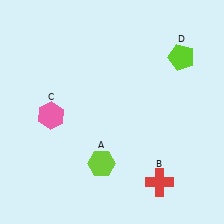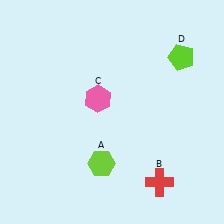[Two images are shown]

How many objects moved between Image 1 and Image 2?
1 object moved between the two images.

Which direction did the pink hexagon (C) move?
The pink hexagon (C) moved right.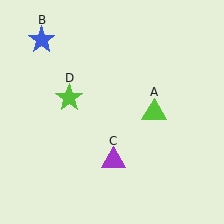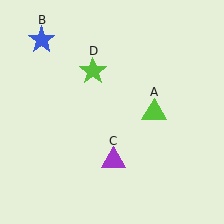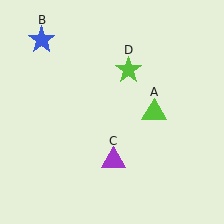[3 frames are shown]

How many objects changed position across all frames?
1 object changed position: lime star (object D).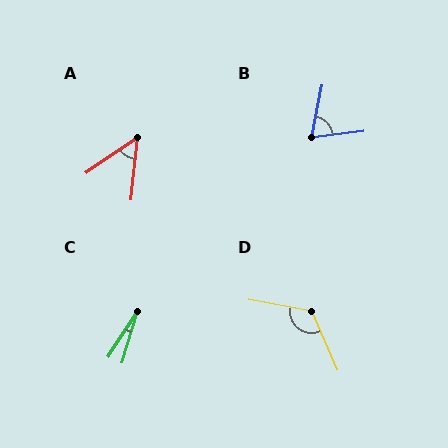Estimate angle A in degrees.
Approximately 50 degrees.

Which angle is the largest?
D, at approximately 123 degrees.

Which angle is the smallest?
C, at approximately 16 degrees.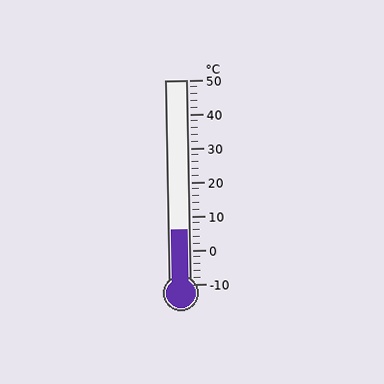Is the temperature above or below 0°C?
The temperature is above 0°C.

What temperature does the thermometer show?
The thermometer shows approximately 6°C.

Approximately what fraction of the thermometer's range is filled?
The thermometer is filled to approximately 25% of its range.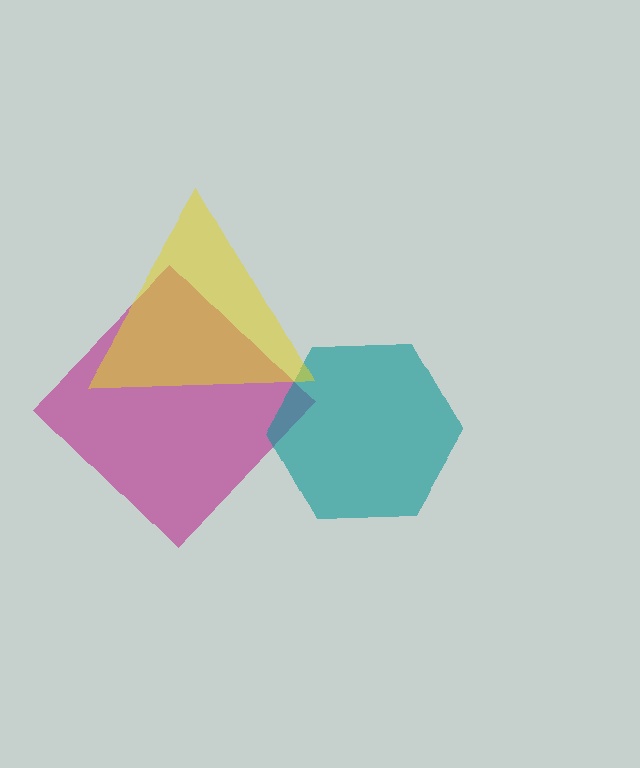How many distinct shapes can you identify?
There are 3 distinct shapes: a magenta diamond, a teal hexagon, a yellow triangle.